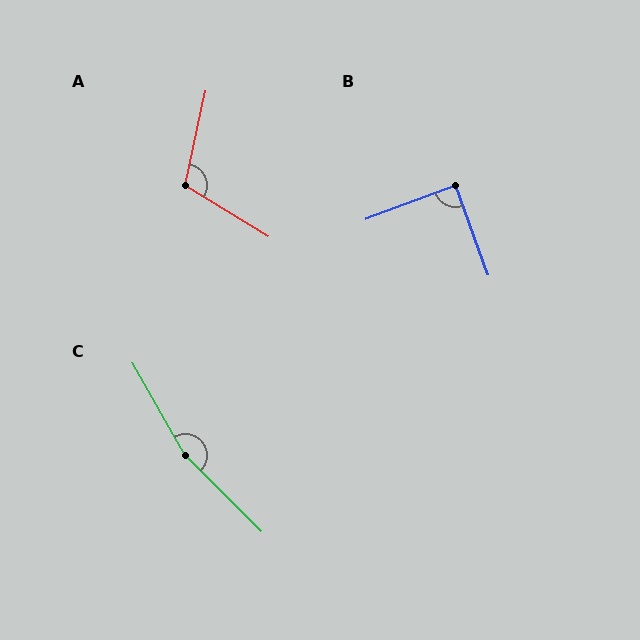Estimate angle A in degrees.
Approximately 109 degrees.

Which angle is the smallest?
B, at approximately 90 degrees.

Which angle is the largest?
C, at approximately 165 degrees.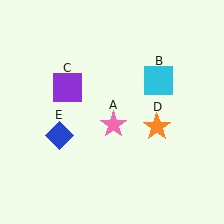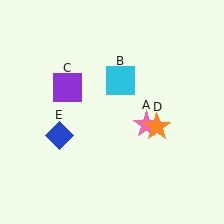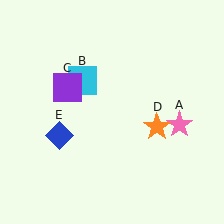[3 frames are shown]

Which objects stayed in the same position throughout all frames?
Purple square (object C) and orange star (object D) and blue diamond (object E) remained stationary.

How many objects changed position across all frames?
2 objects changed position: pink star (object A), cyan square (object B).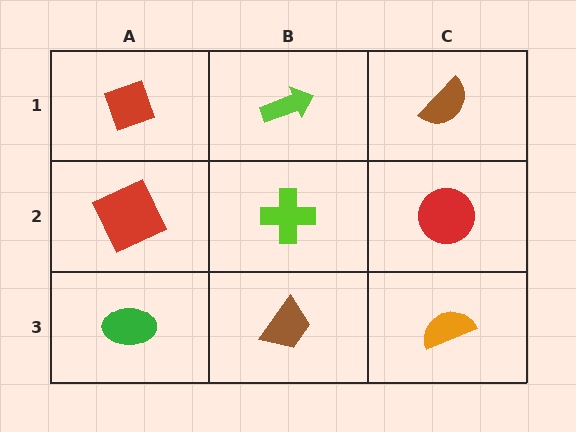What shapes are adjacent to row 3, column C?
A red circle (row 2, column C), a brown trapezoid (row 3, column B).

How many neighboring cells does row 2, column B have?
4.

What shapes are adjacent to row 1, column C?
A red circle (row 2, column C), a lime arrow (row 1, column B).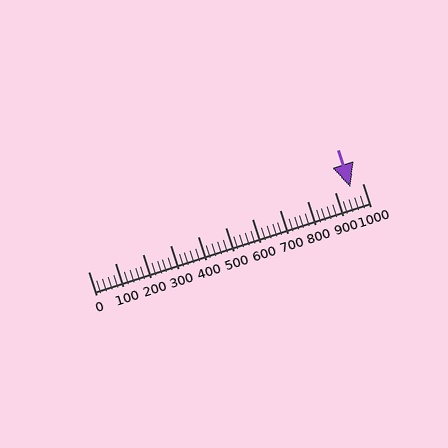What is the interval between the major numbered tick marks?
The major tick marks are spaced 100 units apart.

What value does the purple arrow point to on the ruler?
The purple arrow points to approximately 956.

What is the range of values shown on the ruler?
The ruler shows values from 0 to 1000.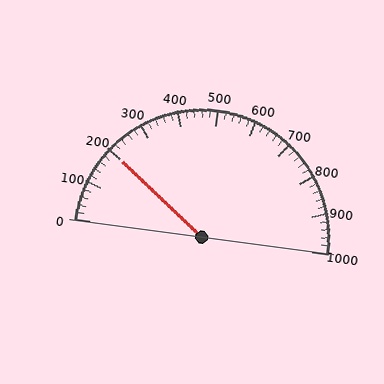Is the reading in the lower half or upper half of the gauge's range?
The reading is in the lower half of the range (0 to 1000).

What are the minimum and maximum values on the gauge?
The gauge ranges from 0 to 1000.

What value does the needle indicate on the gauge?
The needle indicates approximately 200.